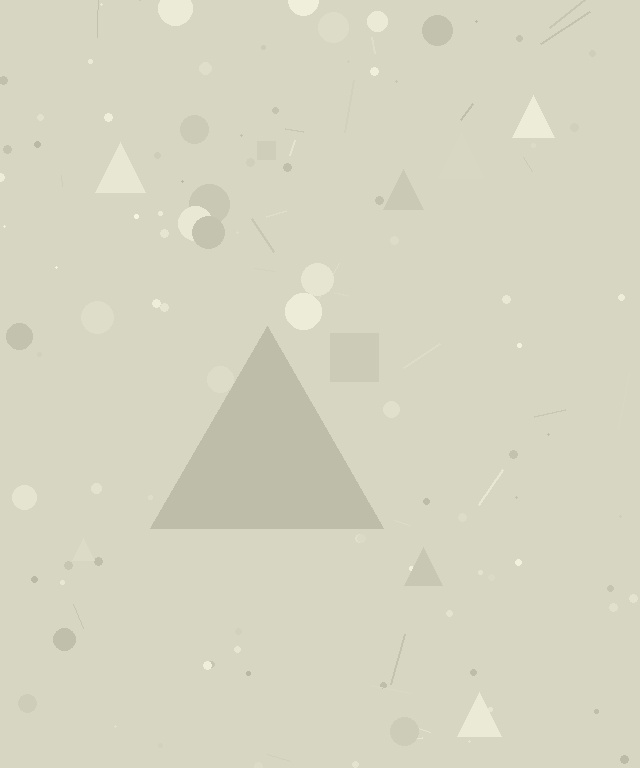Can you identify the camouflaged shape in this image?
The camouflaged shape is a triangle.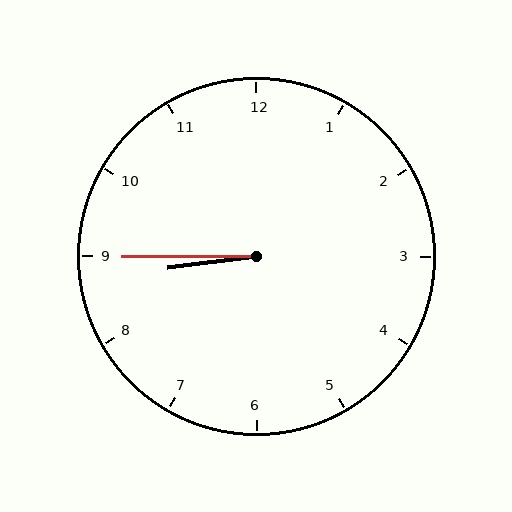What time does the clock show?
8:45.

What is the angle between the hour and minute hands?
Approximately 8 degrees.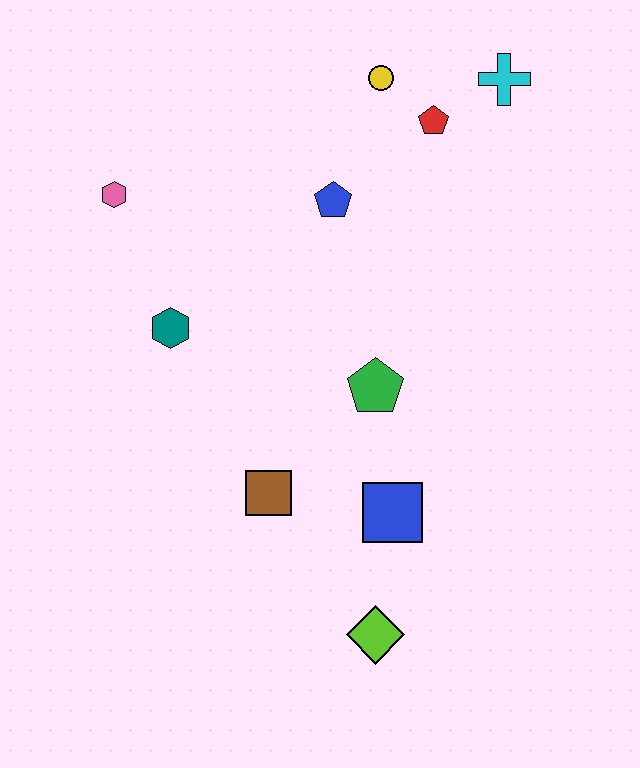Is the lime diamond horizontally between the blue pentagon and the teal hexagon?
No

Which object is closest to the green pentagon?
The blue square is closest to the green pentagon.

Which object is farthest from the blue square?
The cyan cross is farthest from the blue square.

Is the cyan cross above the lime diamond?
Yes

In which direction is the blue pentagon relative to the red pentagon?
The blue pentagon is to the left of the red pentagon.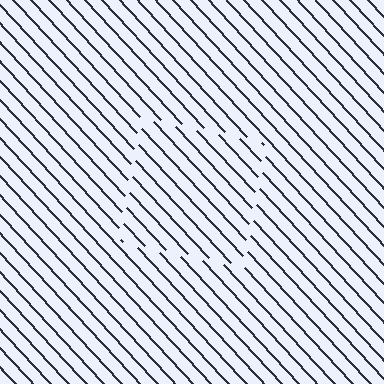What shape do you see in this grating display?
An illusory square. The interior of the shape contains the same grating, shifted by half a period — the contour is defined by the phase discontinuity where line-ends from the inner and outer gratings abut.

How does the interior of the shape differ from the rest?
The interior of the shape contains the same grating, shifted by half a period — the contour is defined by the phase discontinuity where line-ends from the inner and outer gratings abut.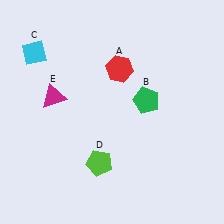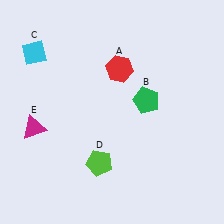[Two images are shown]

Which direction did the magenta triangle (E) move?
The magenta triangle (E) moved down.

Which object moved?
The magenta triangle (E) moved down.